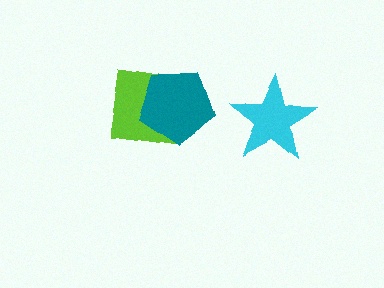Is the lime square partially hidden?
Yes, it is partially covered by another shape.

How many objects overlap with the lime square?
1 object overlaps with the lime square.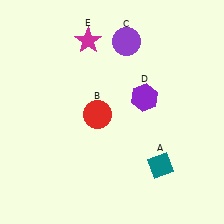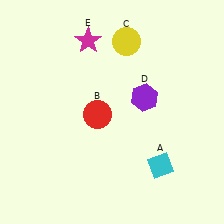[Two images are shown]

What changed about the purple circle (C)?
In Image 1, C is purple. In Image 2, it changed to yellow.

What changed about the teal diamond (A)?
In Image 1, A is teal. In Image 2, it changed to cyan.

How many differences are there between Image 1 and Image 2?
There are 2 differences between the two images.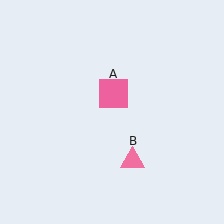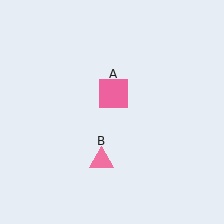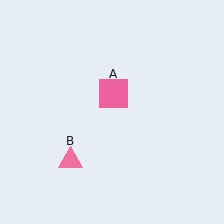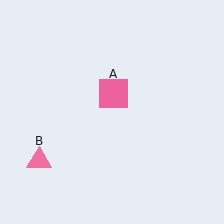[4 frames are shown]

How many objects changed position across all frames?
1 object changed position: pink triangle (object B).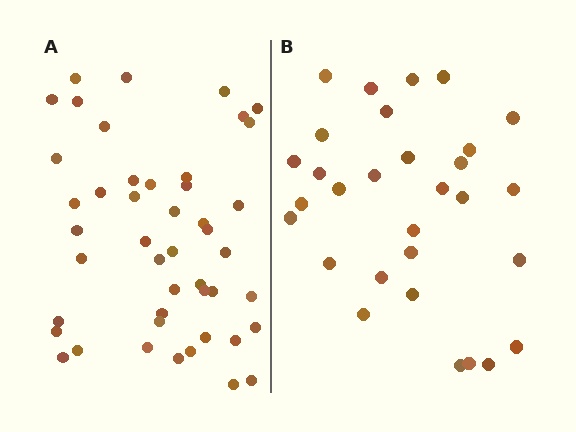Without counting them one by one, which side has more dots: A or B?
Region A (the left region) has more dots.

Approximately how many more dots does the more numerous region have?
Region A has approximately 15 more dots than region B.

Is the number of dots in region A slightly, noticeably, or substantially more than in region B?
Region A has substantially more. The ratio is roughly 1.5 to 1.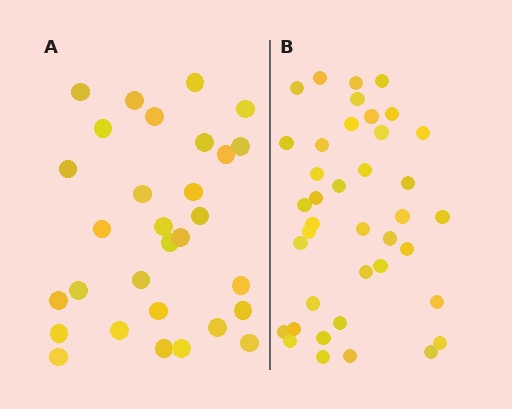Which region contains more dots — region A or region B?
Region B (the right region) has more dots.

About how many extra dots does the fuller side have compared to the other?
Region B has roughly 8 or so more dots than region A.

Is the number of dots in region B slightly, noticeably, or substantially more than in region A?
Region B has noticeably more, but not dramatically so. The ratio is roughly 1.3 to 1.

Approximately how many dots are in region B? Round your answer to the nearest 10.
About 40 dots. (The exact count is 39, which rounds to 40.)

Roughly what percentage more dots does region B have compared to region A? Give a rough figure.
About 30% more.